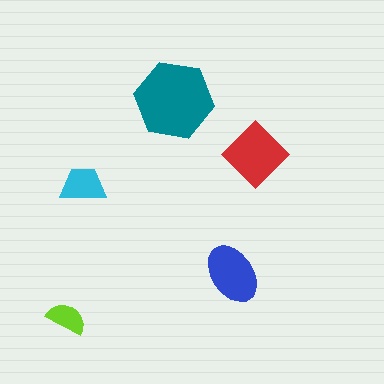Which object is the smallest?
The lime semicircle.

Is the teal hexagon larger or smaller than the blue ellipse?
Larger.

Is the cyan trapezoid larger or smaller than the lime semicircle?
Larger.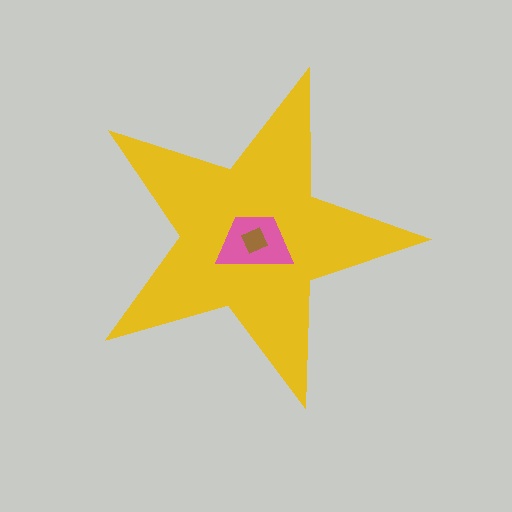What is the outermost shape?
The yellow star.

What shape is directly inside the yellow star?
The pink trapezoid.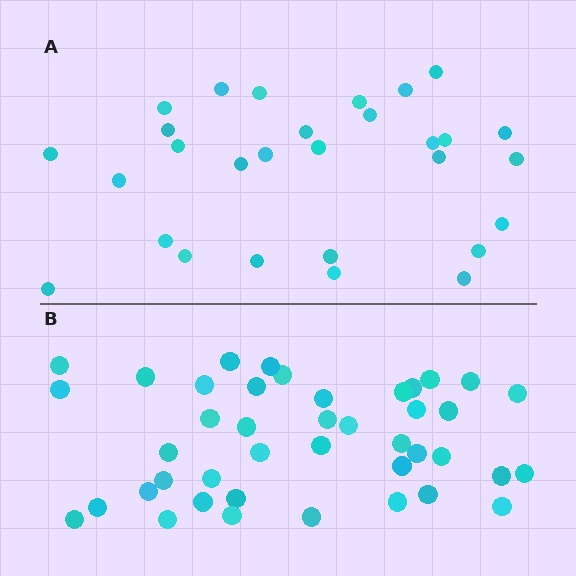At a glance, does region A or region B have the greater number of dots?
Region B (the bottom region) has more dots.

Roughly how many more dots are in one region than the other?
Region B has approximately 15 more dots than region A.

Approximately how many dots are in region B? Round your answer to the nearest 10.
About 40 dots. (The exact count is 42, which rounds to 40.)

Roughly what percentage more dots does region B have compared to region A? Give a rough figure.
About 45% more.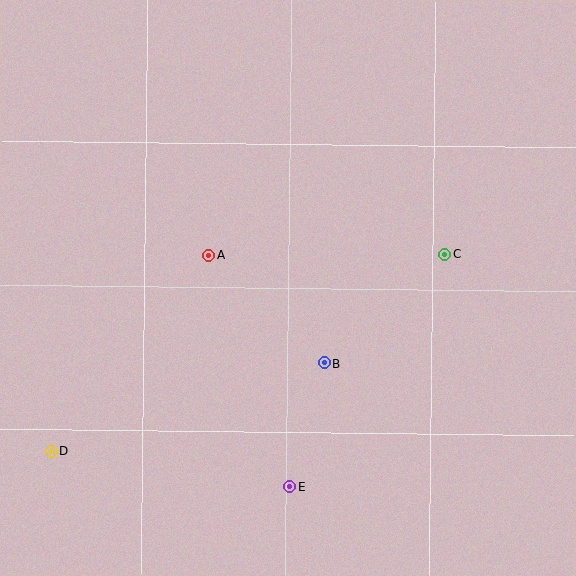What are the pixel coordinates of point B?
Point B is at (324, 363).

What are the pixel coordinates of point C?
Point C is at (445, 254).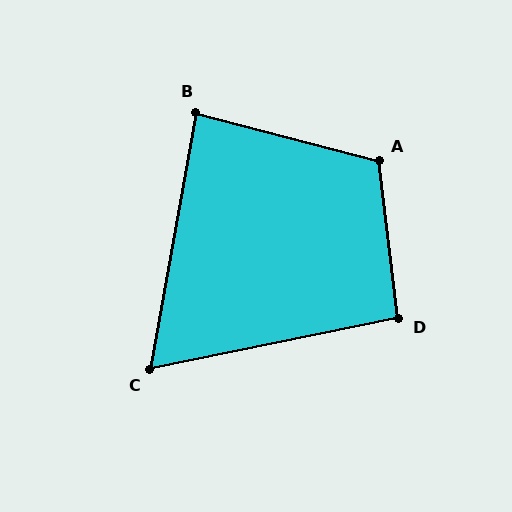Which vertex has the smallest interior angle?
C, at approximately 68 degrees.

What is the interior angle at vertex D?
Approximately 95 degrees (approximately right).